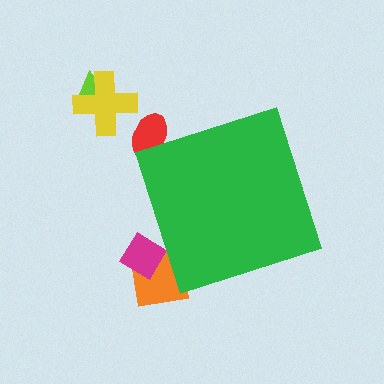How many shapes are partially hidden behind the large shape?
3 shapes are partially hidden.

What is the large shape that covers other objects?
A green diamond.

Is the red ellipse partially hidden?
Yes, the red ellipse is partially hidden behind the green diamond.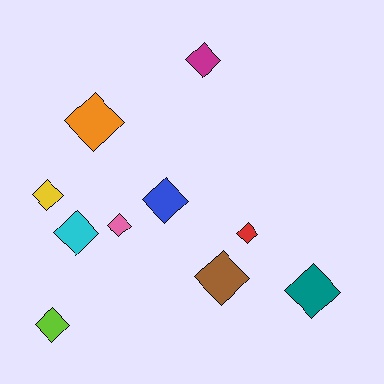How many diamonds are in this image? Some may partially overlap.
There are 10 diamonds.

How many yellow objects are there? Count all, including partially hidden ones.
There is 1 yellow object.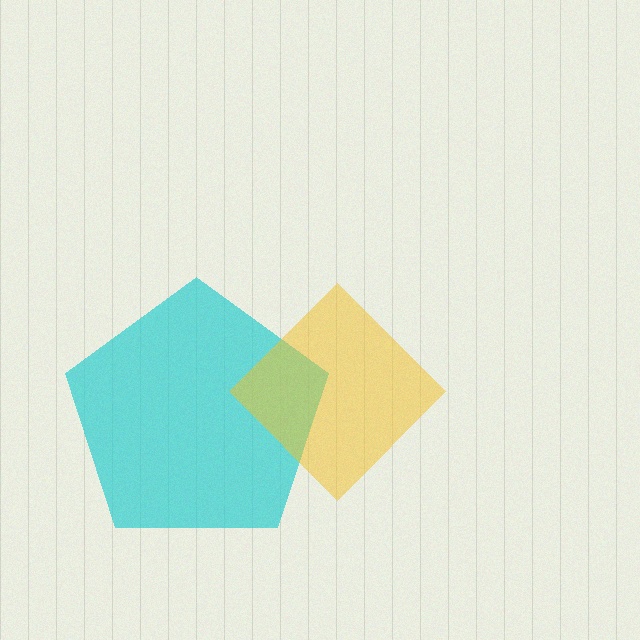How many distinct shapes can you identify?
There are 2 distinct shapes: a cyan pentagon, a yellow diamond.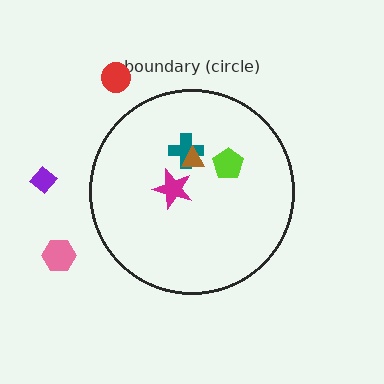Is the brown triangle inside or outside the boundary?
Inside.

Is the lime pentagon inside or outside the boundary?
Inside.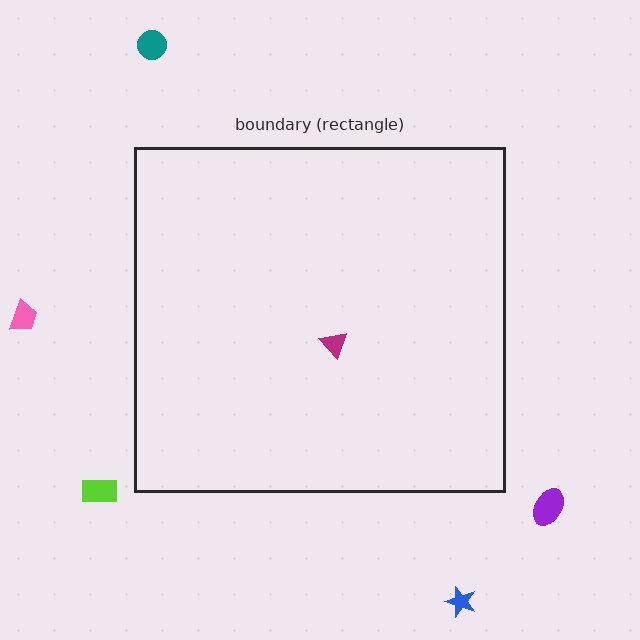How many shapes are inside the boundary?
1 inside, 5 outside.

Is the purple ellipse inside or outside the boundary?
Outside.